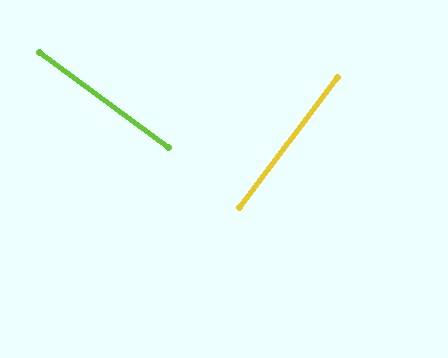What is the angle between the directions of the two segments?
Approximately 90 degrees.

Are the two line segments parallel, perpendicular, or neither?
Perpendicular — they meet at approximately 90°.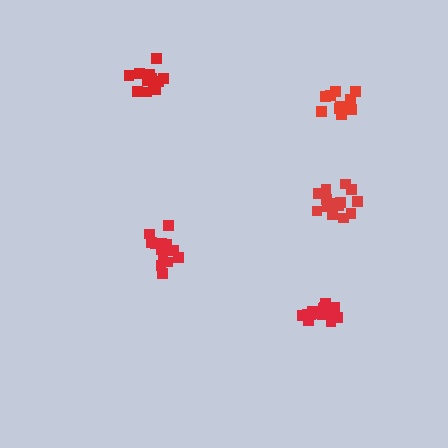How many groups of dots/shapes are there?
There are 5 groups.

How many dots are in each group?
Group 1: 15 dots, Group 2: 13 dots, Group 3: 13 dots, Group 4: 16 dots, Group 5: 13 dots (70 total).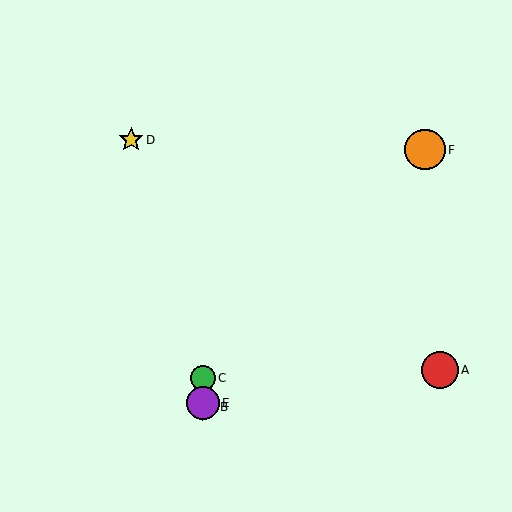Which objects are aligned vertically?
Objects B, C, E are aligned vertically.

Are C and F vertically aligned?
No, C is at x≈203 and F is at x≈425.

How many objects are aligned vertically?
3 objects (B, C, E) are aligned vertically.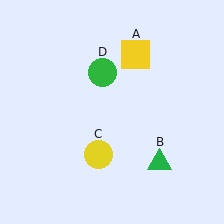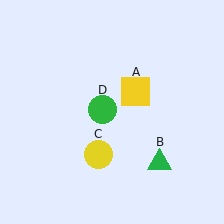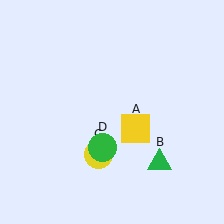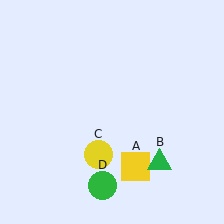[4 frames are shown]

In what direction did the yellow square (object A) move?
The yellow square (object A) moved down.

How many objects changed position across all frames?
2 objects changed position: yellow square (object A), green circle (object D).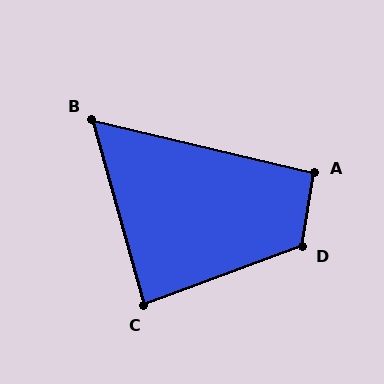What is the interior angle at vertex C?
Approximately 85 degrees (approximately right).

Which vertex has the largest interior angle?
D, at approximately 119 degrees.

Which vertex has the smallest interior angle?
B, at approximately 61 degrees.